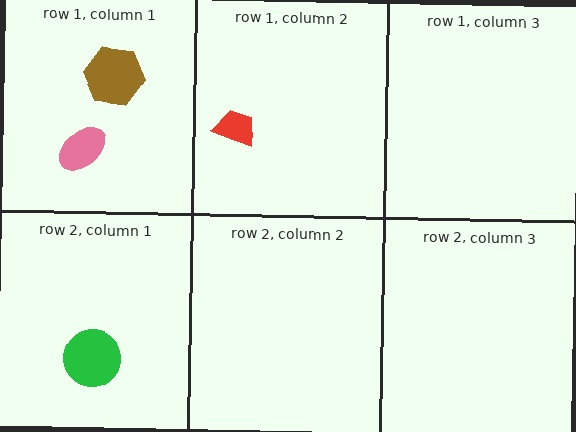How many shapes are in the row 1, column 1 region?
2.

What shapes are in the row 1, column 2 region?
The red trapezoid.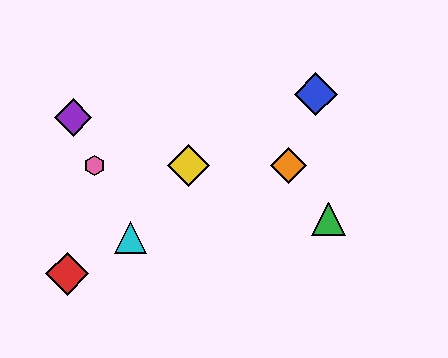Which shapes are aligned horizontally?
The yellow diamond, the orange diamond, the pink hexagon are aligned horizontally.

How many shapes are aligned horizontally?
3 shapes (the yellow diamond, the orange diamond, the pink hexagon) are aligned horizontally.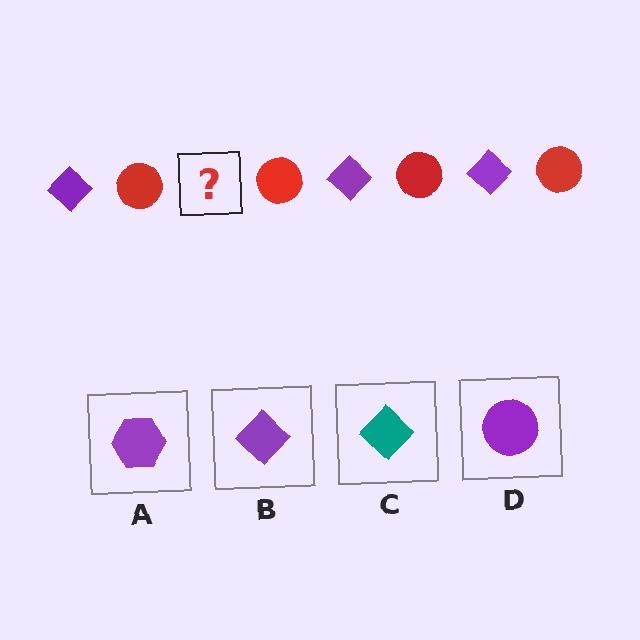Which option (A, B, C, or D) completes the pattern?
B.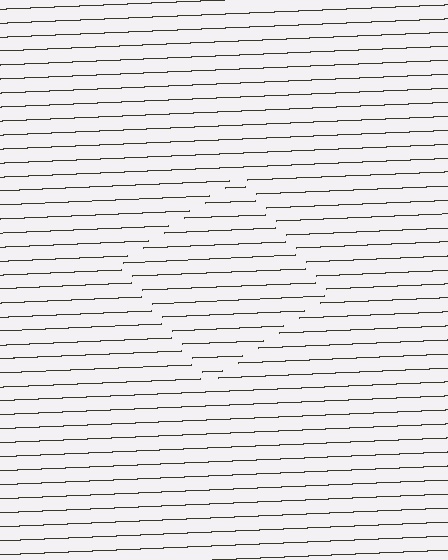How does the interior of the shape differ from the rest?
The interior of the shape contains the same grating, shifted by half a period — the contour is defined by the phase discontinuity where line-ends from the inner and outer gratings abut.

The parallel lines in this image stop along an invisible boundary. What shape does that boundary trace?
An illusory square. The interior of the shape contains the same grating, shifted by half a period — the contour is defined by the phase discontinuity where line-ends from the inner and outer gratings abut.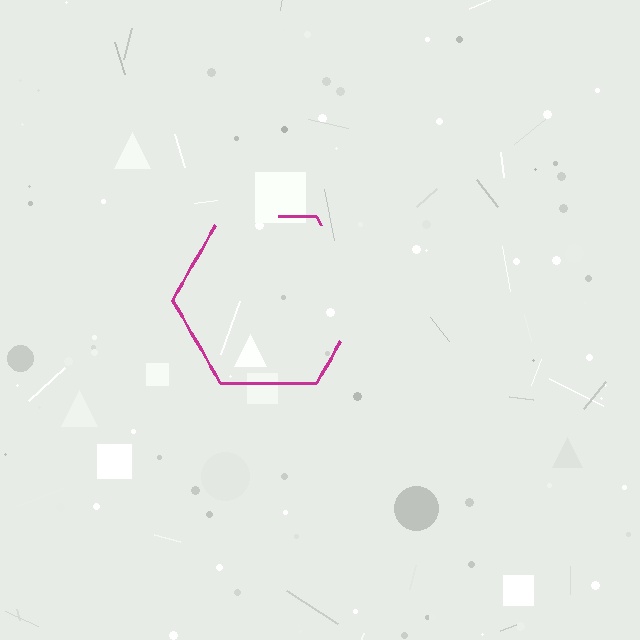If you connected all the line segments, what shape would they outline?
They would outline a hexagon.